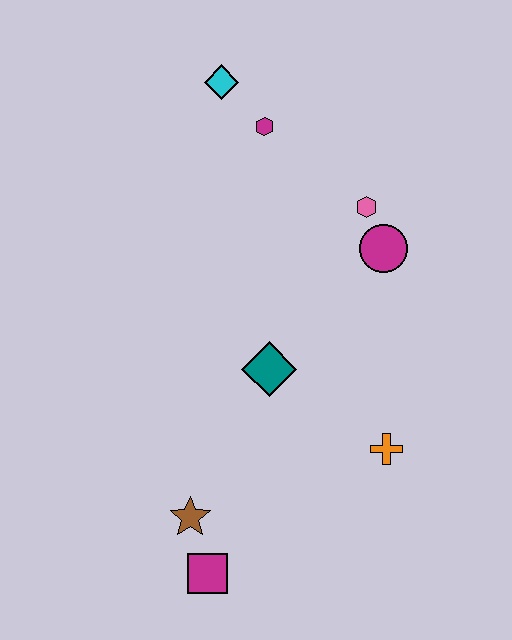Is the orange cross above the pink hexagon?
No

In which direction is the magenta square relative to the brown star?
The magenta square is below the brown star.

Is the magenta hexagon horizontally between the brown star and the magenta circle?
Yes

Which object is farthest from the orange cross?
The cyan diamond is farthest from the orange cross.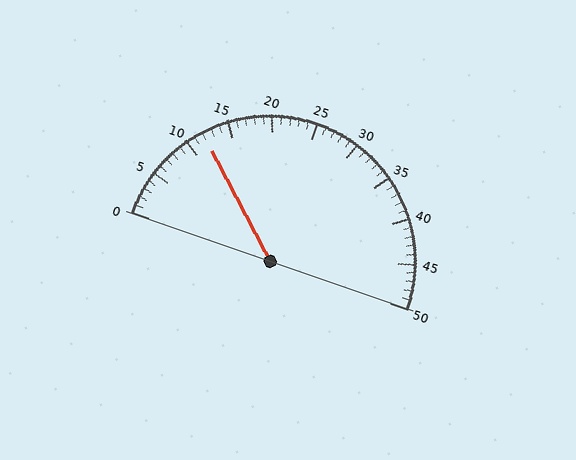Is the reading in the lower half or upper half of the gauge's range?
The reading is in the lower half of the range (0 to 50).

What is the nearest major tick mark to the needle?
The nearest major tick mark is 10.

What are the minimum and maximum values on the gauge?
The gauge ranges from 0 to 50.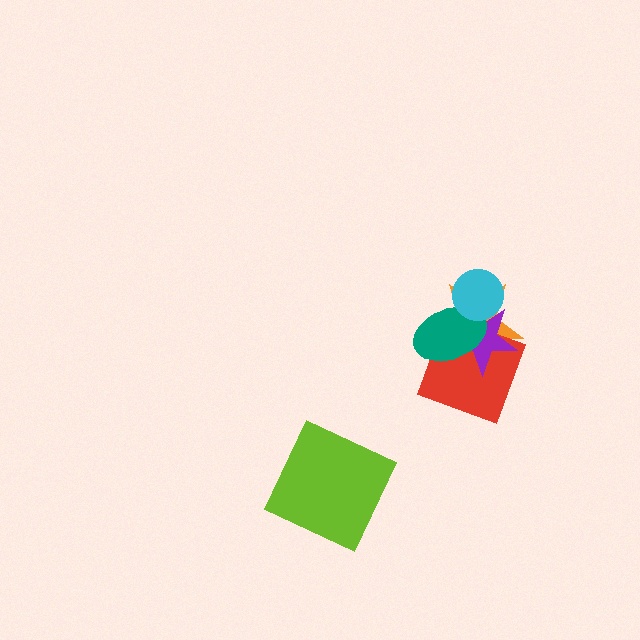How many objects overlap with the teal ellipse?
4 objects overlap with the teal ellipse.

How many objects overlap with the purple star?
4 objects overlap with the purple star.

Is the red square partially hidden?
Yes, it is partially covered by another shape.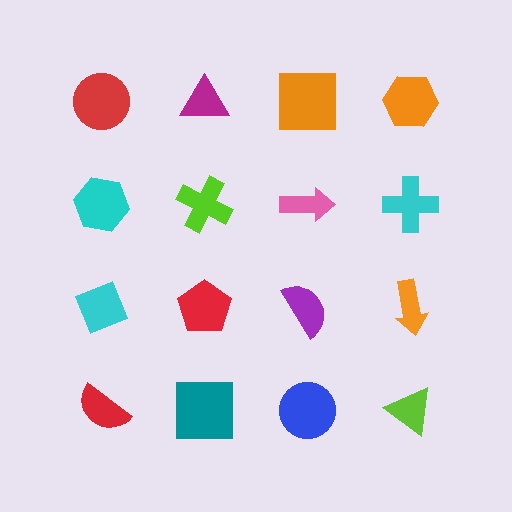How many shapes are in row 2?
4 shapes.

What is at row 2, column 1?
A cyan hexagon.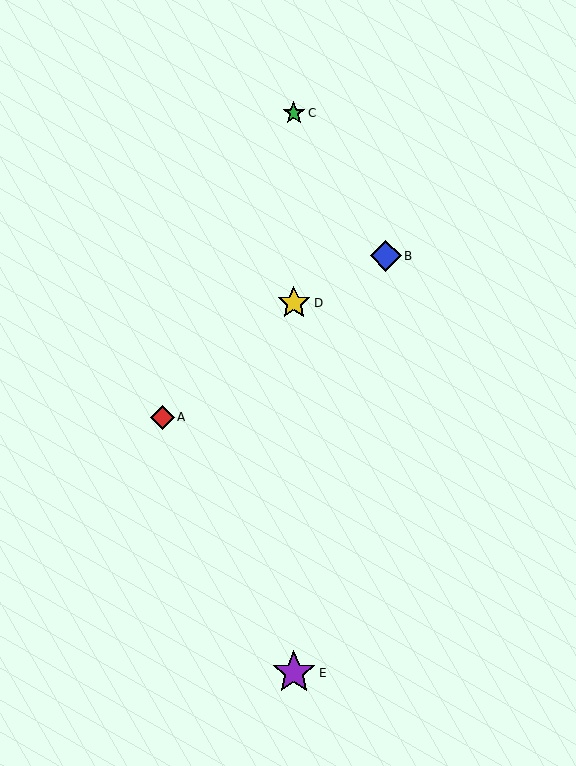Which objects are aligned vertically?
Objects C, D, E are aligned vertically.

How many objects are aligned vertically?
3 objects (C, D, E) are aligned vertically.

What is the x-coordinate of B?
Object B is at x≈386.